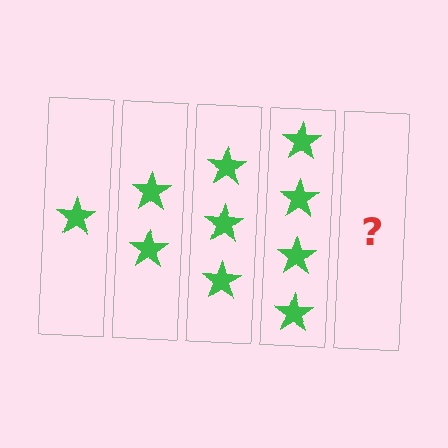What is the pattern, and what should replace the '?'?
The pattern is that each step adds one more star. The '?' should be 5 stars.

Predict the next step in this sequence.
The next step is 5 stars.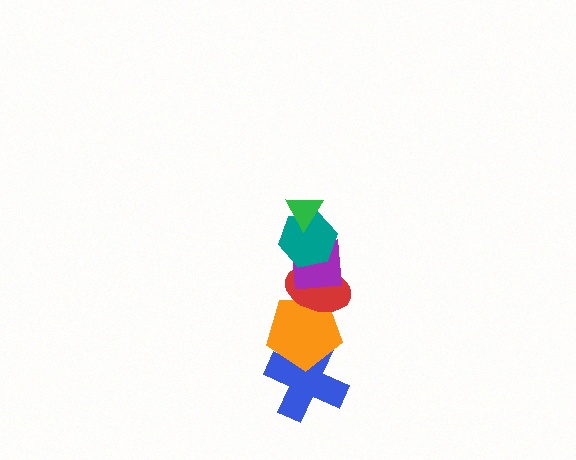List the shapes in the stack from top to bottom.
From top to bottom: the green triangle, the teal hexagon, the purple square, the red ellipse, the orange pentagon, the blue cross.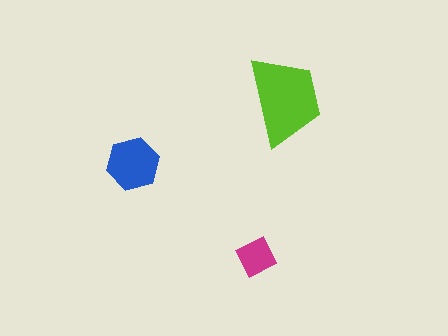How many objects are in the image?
There are 3 objects in the image.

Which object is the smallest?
The magenta square.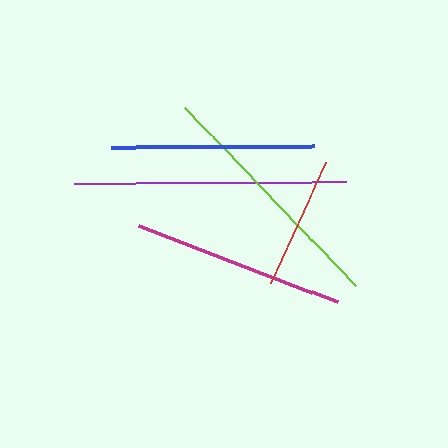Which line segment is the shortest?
The red line is the shortest at approximately 132 pixels.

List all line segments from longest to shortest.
From longest to shortest: purple, lime, magenta, blue, red.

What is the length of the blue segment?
The blue segment is approximately 203 pixels long.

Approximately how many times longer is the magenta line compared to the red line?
The magenta line is approximately 1.6 times the length of the red line.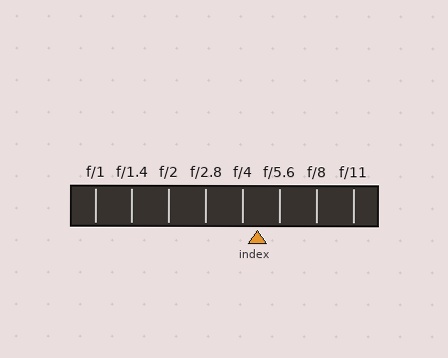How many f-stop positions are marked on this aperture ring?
There are 8 f-stop positions marked.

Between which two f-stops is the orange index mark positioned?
The index mark is between f/4 and f/5.6.